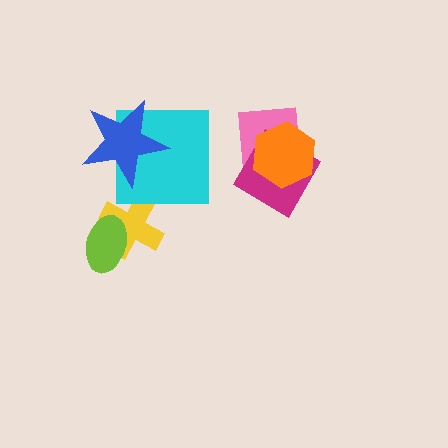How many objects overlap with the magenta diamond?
2 objects overlap with the magenta diamond.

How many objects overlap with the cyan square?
1 object overlaps with the cyan square.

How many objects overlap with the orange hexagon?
2 objects overlap with the orange hexagon.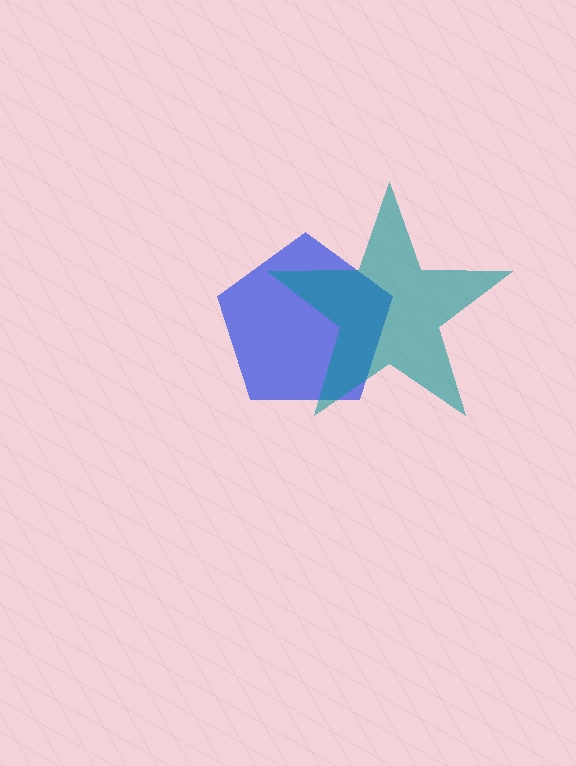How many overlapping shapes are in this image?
There are 2 overlapping shapes in the image.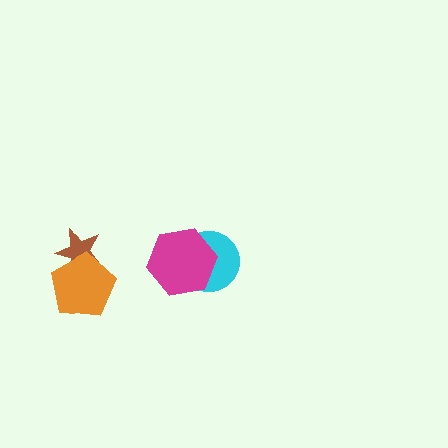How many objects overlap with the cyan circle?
1 object overlaps with the cyan circle.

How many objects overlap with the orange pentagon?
1 object overlaps with the orange pentagon.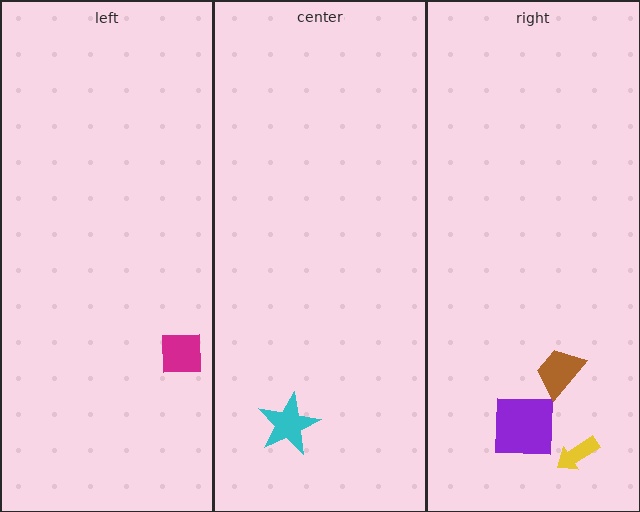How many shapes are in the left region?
1.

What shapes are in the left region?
The magenta square.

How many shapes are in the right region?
3.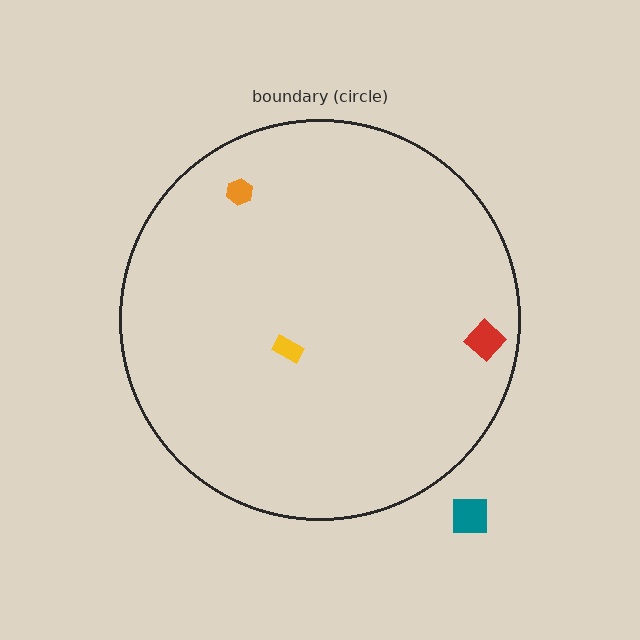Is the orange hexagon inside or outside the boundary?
Inside.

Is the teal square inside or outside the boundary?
Outside.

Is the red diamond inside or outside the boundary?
Inside.